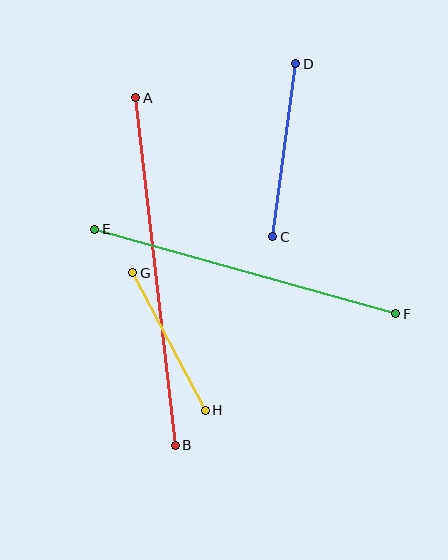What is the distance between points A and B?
The distance is approximately 350 pixels.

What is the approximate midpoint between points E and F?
The midpoint is at approximately (245, 272) pixels.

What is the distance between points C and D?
The distance is approximately 174 pixels.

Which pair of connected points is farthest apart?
Points A and B are farthest apart.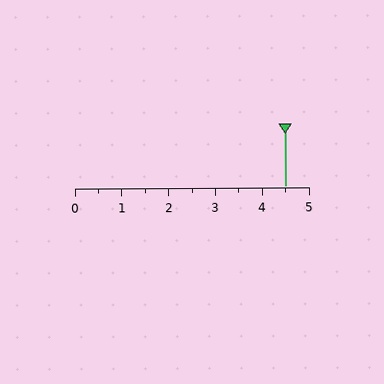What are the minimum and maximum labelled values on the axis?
The axis runs from 0 to 5.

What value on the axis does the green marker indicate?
The marker indicates approximately 4.5.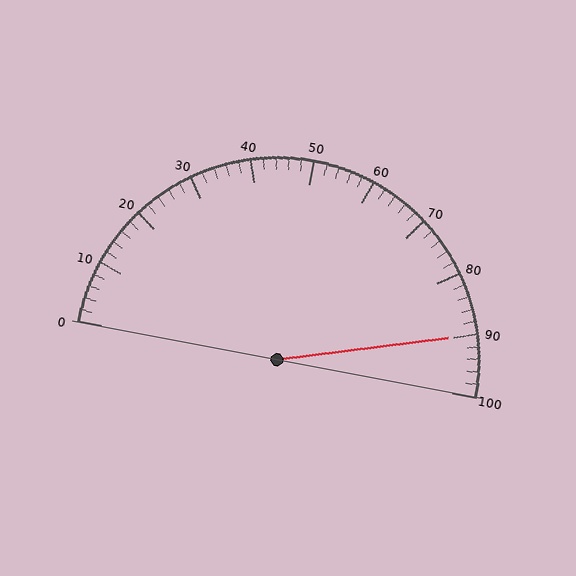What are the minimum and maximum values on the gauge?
The gauge ranges from 0 to 100.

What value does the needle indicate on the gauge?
The needle indicates approximately 90.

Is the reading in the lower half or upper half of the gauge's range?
The reading is in the upper half of the range (0 to 100).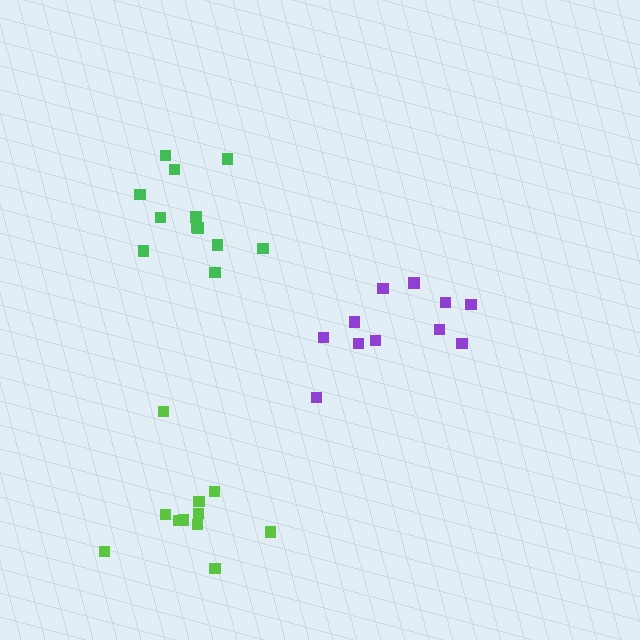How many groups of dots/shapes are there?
There are 3 groups.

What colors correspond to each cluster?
The clusters are colored: lime, purple, green.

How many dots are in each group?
Group 1: 11 dots, Group 2: 11 dots, Group 3: 12 dots (34 total).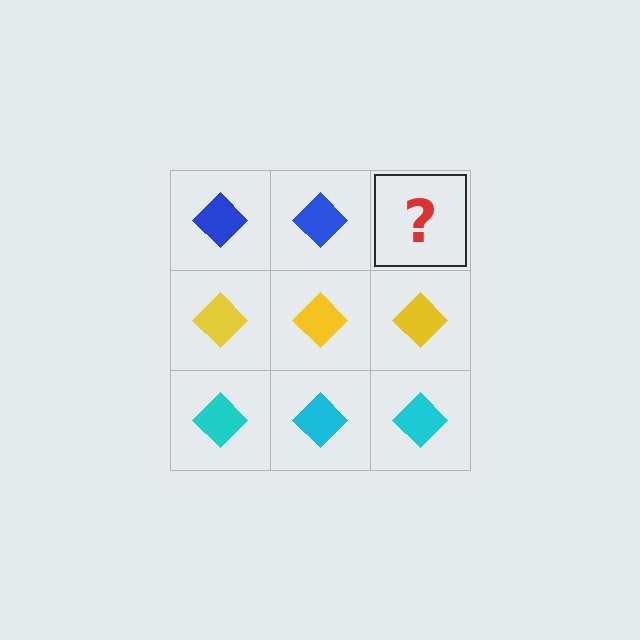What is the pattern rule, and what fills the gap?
The rule is that each row has a consistent color. The gap should be filled with a blue diamond.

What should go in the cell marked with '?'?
The missing cell should contain a blue diamond.